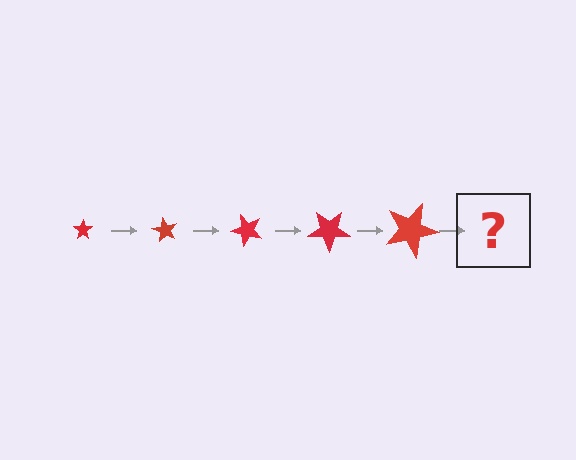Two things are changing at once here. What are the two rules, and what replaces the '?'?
The two rules are that the star grows larger each step and it rotates 60 degrees each step. The '?' should be a star, larger than the previous one and rotated 300 degrees from the start.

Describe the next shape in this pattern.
It should be a star, larger than the previous one and rotated 300 degrees from the start.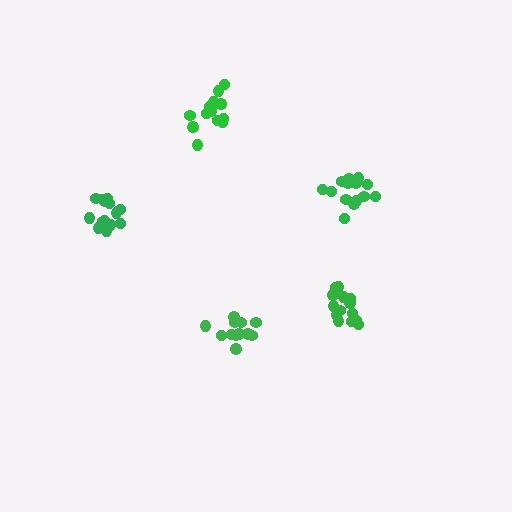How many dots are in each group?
Group 1: 12 dots, Group 2: 14 dots, Group 3: 14 dots, Group 4: 15 dots, Group 5: 16 dots (71 total).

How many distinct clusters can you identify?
There are 5 distinct clusters.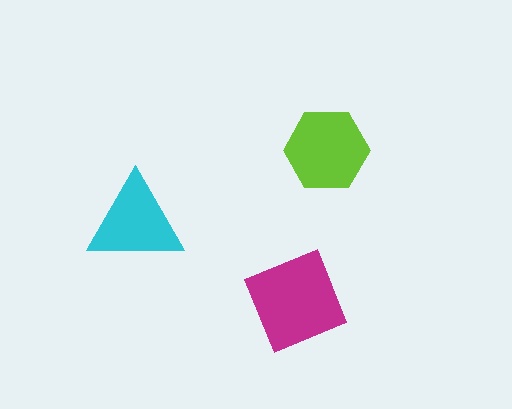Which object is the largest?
The magenta diamond.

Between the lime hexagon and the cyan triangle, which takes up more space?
The lime hexagon.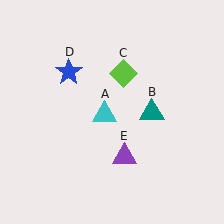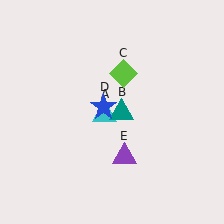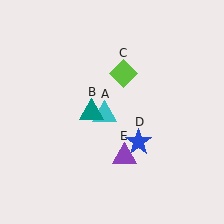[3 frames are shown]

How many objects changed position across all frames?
2 objects changed position: teal triangle (object B), blue star (object D).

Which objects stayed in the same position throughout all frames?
Cyan triangle (object A) and lime diamond (object C) and purple triangle (object E) remained stationary.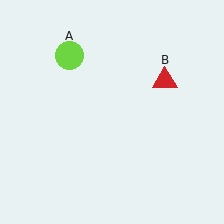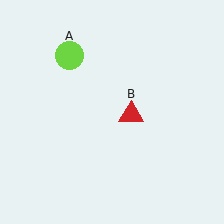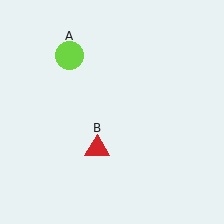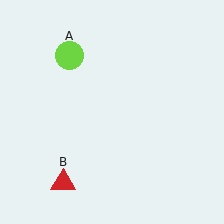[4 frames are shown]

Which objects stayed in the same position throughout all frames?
Lime circle (object A) remained stationary.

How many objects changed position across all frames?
1 object changed position: red triangle (object B).